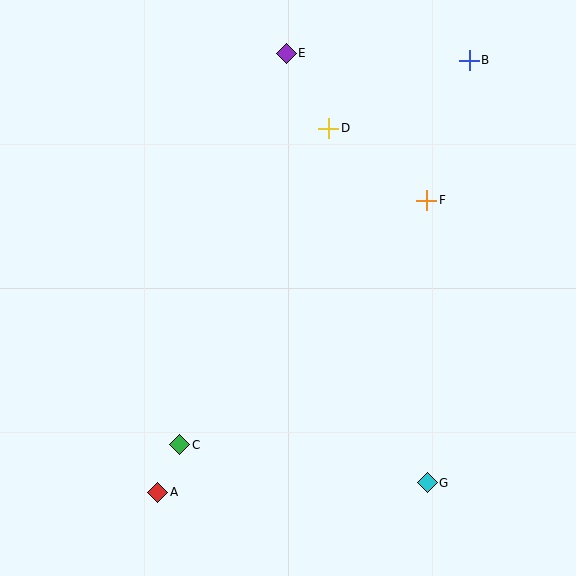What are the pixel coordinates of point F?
Point F is at (427, 200).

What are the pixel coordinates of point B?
Point B is at (469, 60).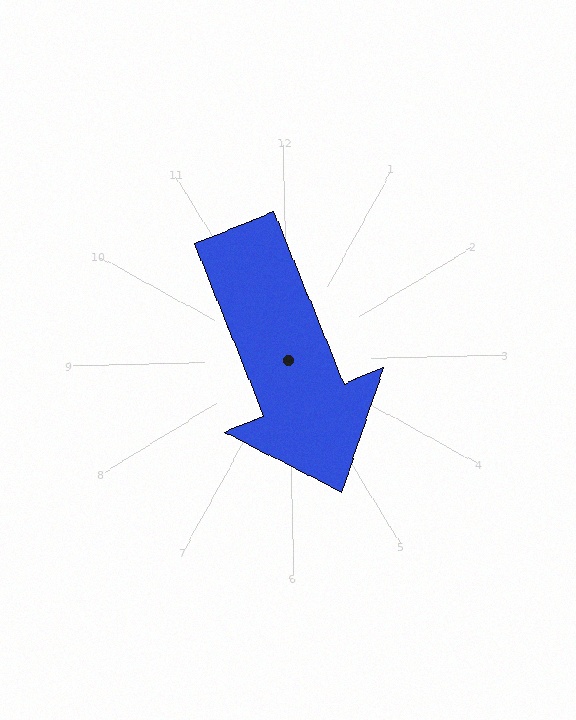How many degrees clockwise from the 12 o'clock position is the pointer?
Approximately 159 degrees.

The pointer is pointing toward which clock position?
Roughly 5 o'clock.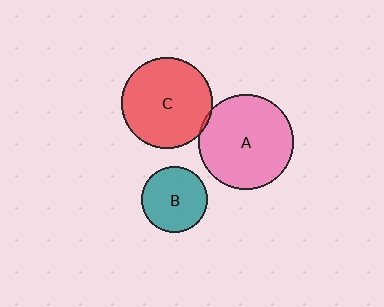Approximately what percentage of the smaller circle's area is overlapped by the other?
Approximately 5%.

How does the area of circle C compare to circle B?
Approximately 1.9 times.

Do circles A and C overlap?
Yes.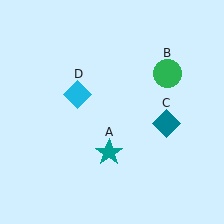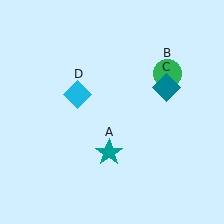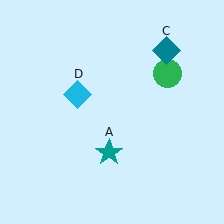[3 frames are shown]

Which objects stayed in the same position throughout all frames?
Teal star (object A) and green circle (object B) and cyan diamond (object D) remained stationary.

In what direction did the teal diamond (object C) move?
The teal diamond (object C) moved up.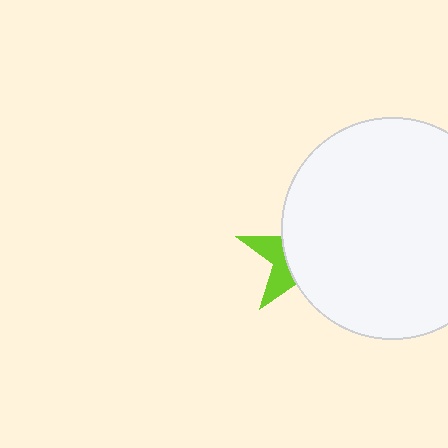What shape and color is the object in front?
The object in front is a white circle.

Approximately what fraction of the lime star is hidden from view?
Roughly 68% of the lime star is hidden behind the white circle.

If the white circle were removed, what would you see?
You would see the complete lime star.